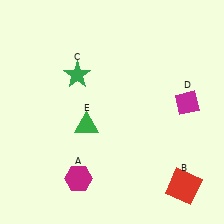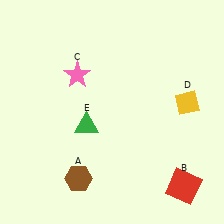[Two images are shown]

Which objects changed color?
A changed from magenta to brown. C changed from green to pink. D changed from magenta to yellow.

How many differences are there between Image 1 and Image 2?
There are 3 differences between the two images.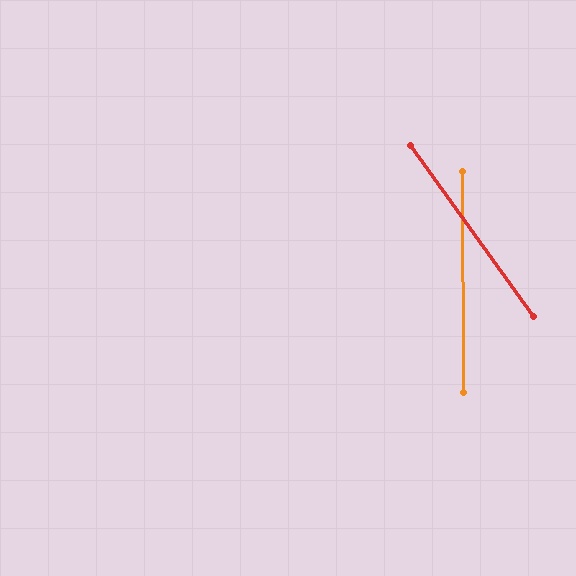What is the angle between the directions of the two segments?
Approximately 36 degrees.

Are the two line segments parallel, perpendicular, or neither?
Neither parallel nor perpendicular — they differ by about 36°.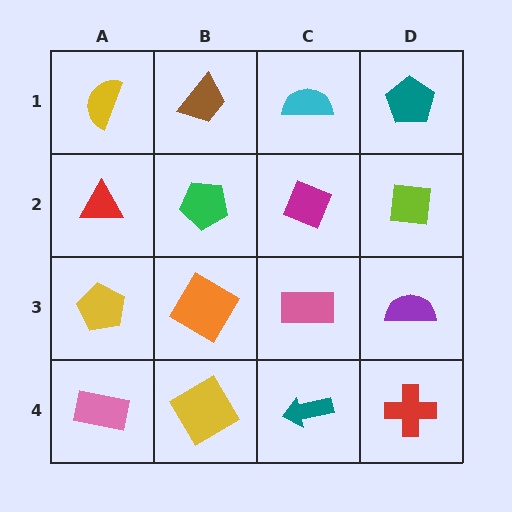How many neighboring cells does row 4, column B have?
3.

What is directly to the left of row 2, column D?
A magenta diamond.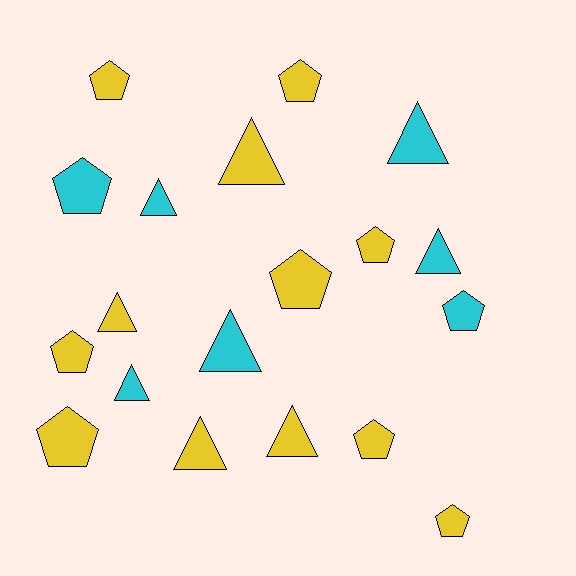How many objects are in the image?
There are 19 objects.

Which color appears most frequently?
Yellow, with 12 objects.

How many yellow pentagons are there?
There are 8 yellow pentagons.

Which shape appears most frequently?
Pentagon, with 10 objects.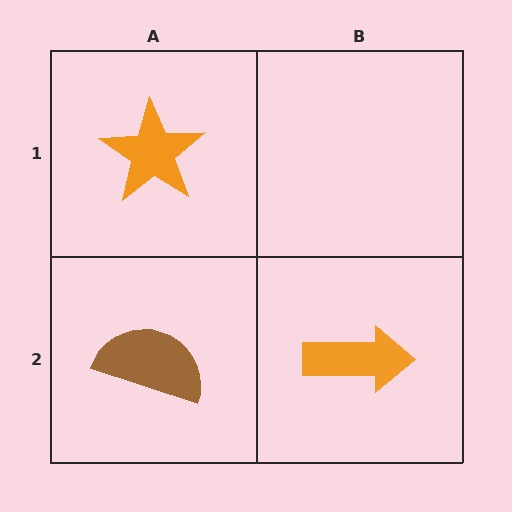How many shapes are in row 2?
2 shapes.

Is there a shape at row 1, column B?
No, that cell is empty.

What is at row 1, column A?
An orange star.